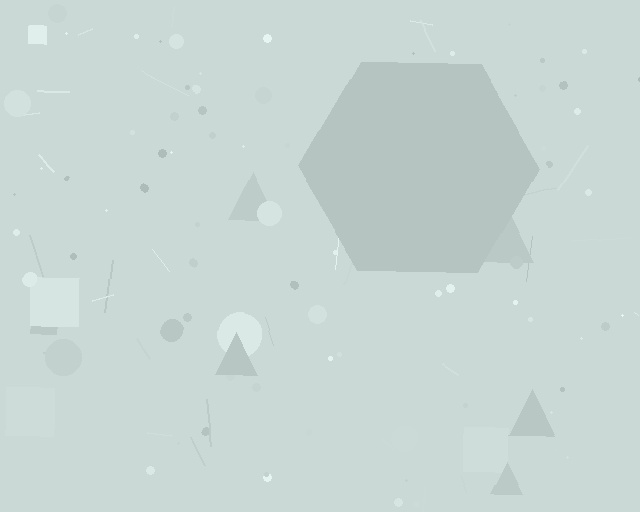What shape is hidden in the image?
A hexagon is hidden in the image.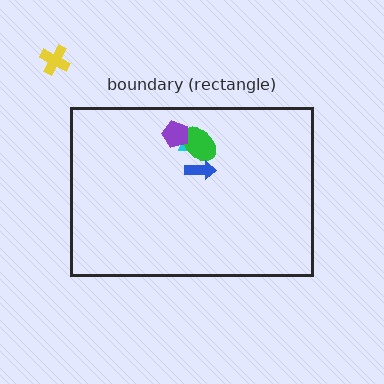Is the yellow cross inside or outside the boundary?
Outside.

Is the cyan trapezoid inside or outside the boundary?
Inside.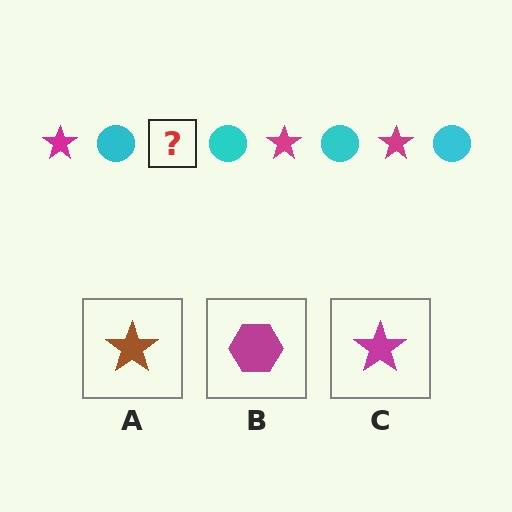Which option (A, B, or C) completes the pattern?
C.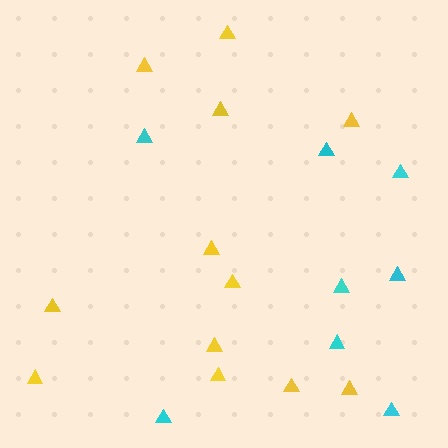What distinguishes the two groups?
There are 2 groups: one group of cyan triangles (8) and one group of yellow triangles (12).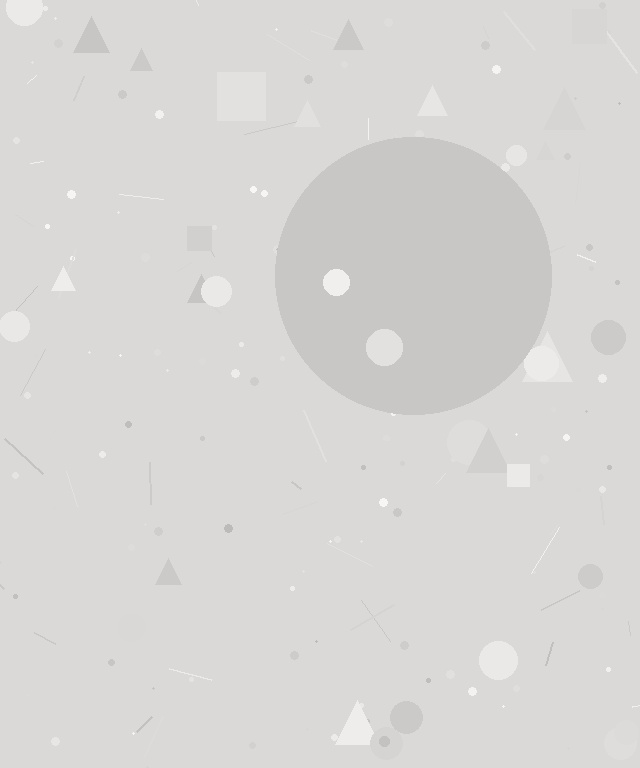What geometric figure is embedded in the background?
A circle is embedded in the background.